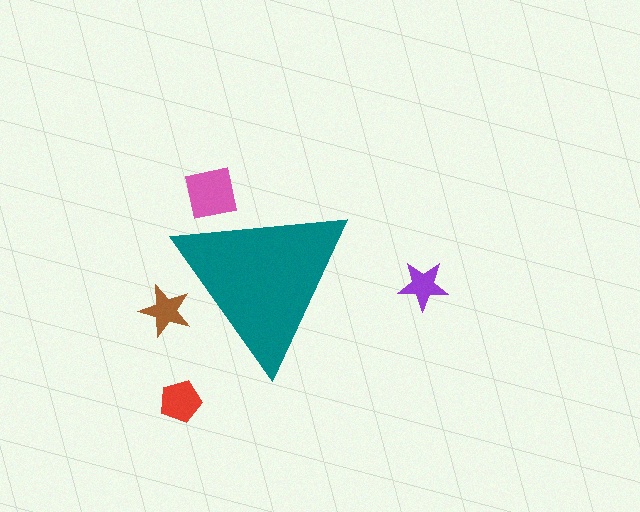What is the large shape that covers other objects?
A teal triangle.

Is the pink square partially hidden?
Yes, the pink square is partially hidden behind the teal triangle.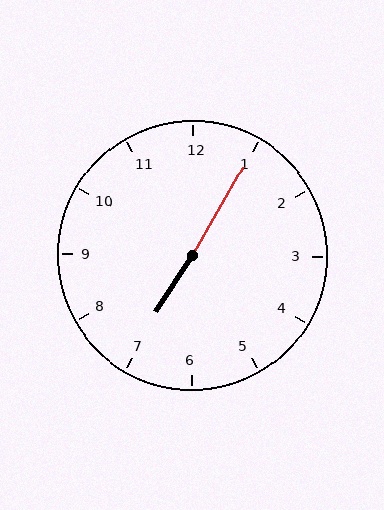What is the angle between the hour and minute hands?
Approximately 178 degrees.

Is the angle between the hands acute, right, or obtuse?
It is obtuse.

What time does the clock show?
7:05.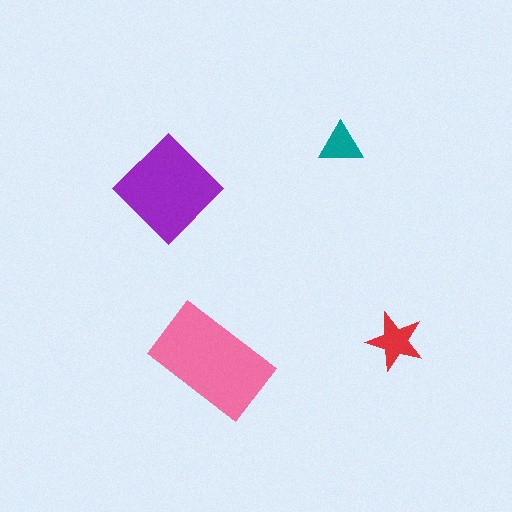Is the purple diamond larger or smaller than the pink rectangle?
Smaller.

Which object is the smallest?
The teal triangle.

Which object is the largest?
The pink rectangle.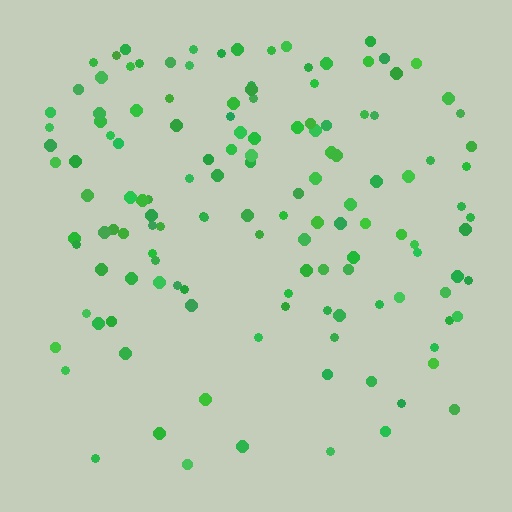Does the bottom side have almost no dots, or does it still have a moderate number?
Still a moderate number, just noticeably fewer than the top.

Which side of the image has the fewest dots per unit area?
The bottom.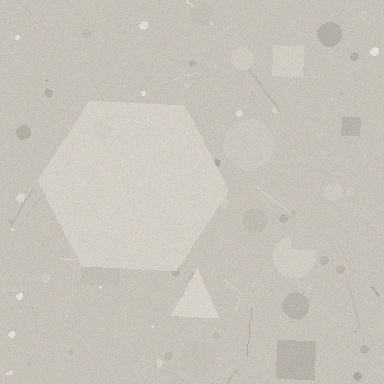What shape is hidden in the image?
A hexagon is hidden in the image.